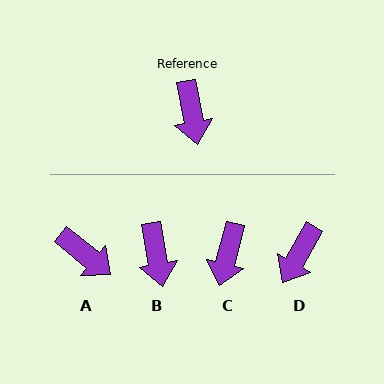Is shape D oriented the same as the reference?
No, it is off by about 40 degrees.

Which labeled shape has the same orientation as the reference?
B.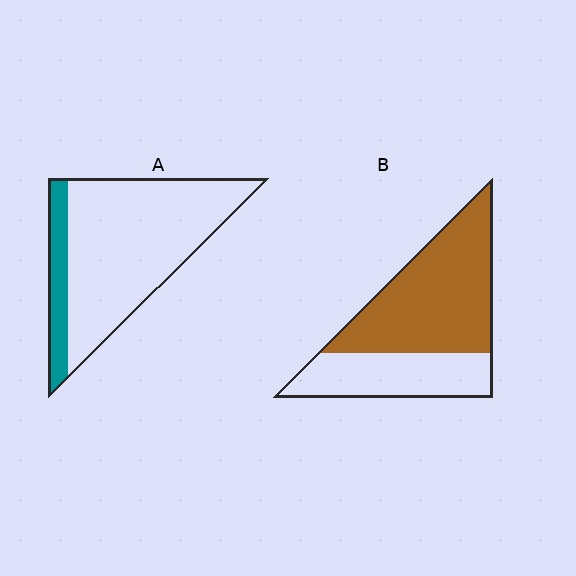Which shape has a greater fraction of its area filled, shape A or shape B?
Shape B.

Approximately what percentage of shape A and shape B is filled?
A is approximately 15% and B is approximately 65%.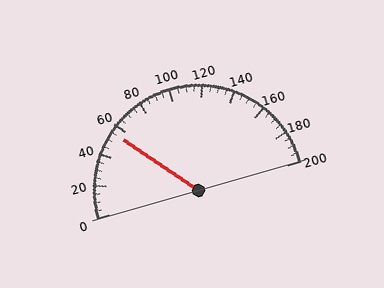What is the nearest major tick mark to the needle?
The nearest major tick mark is 60.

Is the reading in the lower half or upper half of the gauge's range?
The reading is in the lower half of the range (0 to 200).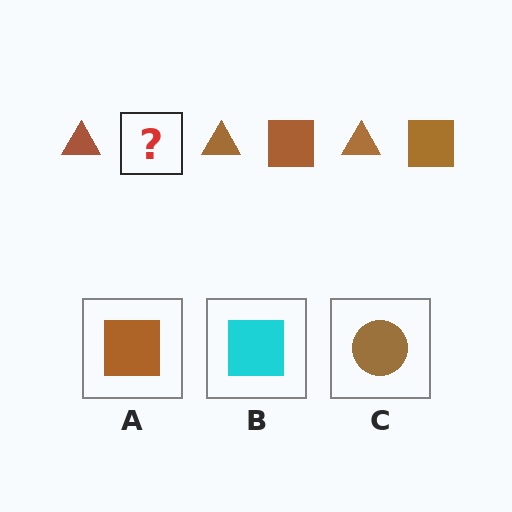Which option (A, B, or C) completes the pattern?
A.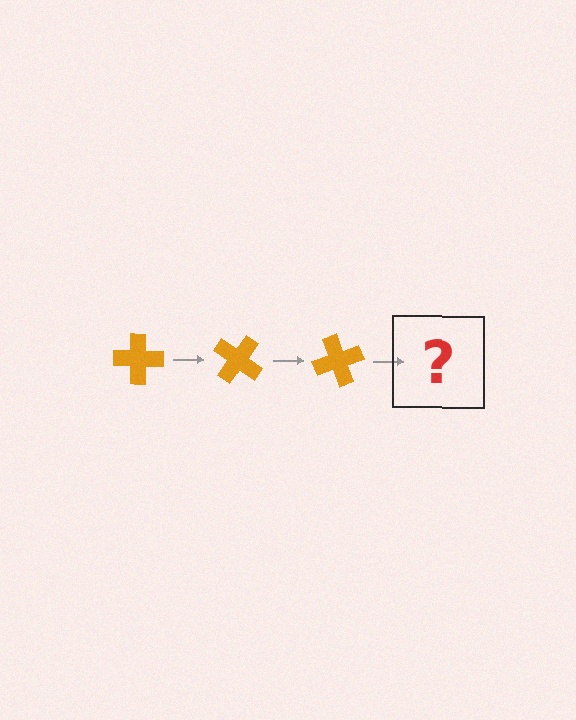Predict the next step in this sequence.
The next step is an orange cross rotated 105 degrees.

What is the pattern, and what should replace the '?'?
The pattern is that the cross rotates 35 degrees each step. The '?' should be an orange cross rotated 105 degrees.